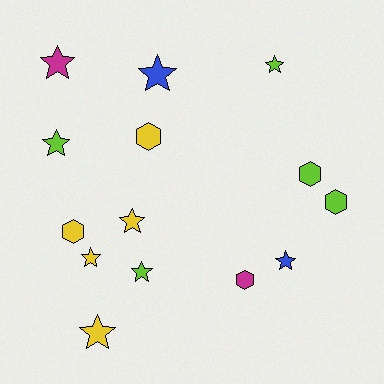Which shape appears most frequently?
Star, with 9 objects.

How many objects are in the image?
There are 14 objects.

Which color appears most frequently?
Lime, with 5 objects.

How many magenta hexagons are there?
There is 1 magenta hexagon.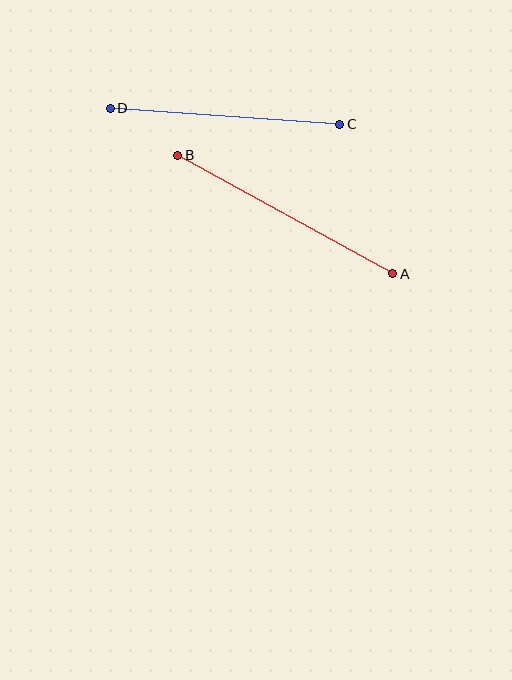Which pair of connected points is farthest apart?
Points A and B are farthest apart.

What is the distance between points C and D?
The distance is approximately 230 pixels.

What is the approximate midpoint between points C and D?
The midpoint is at approximately (225, 116) pixels.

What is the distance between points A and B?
The distance is approximately 246 pixels.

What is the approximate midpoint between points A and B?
The midpoint is at approximately (285, 214) pixels.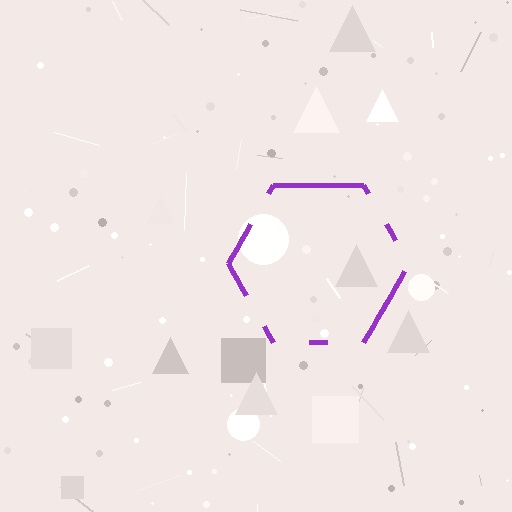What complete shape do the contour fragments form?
The contour fragments form a hexagon.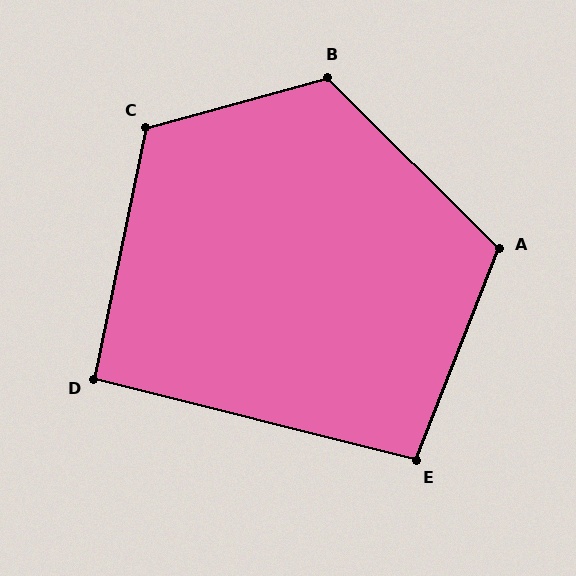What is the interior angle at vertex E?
Approximately 97 degrees (obtuse).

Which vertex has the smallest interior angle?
D, at approximately 92 degrees.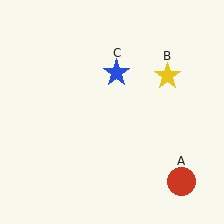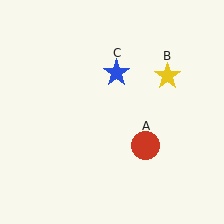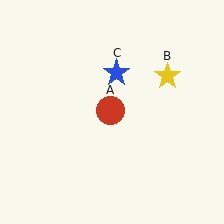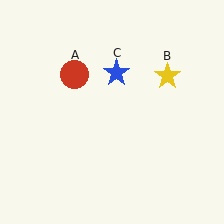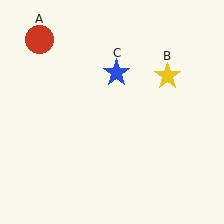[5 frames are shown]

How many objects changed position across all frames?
1 object changed position: red circle (object A).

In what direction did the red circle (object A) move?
The red circle (object A) moved up and to the left.